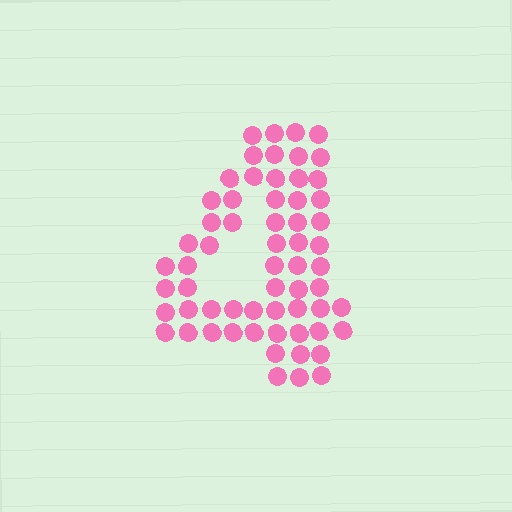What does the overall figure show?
The overall figure shows the digit 4.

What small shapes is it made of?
It is made of small circles.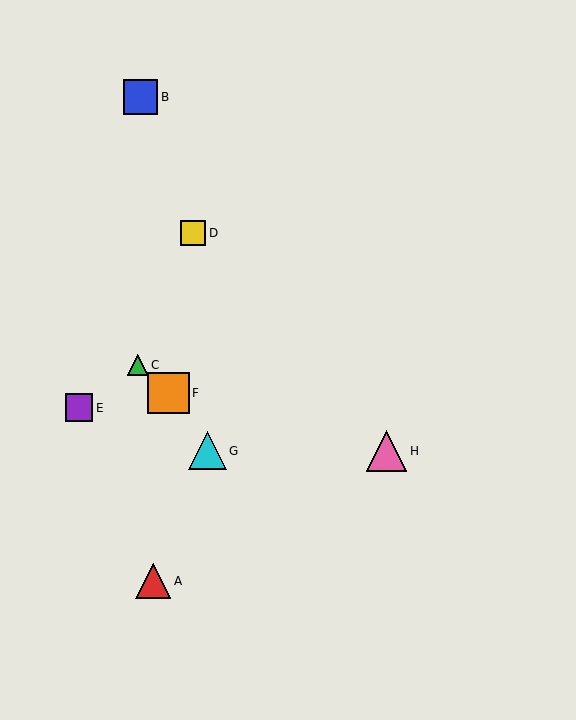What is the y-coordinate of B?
Object B is at y≈97.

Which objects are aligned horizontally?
Objects G, H are aligned horizontally.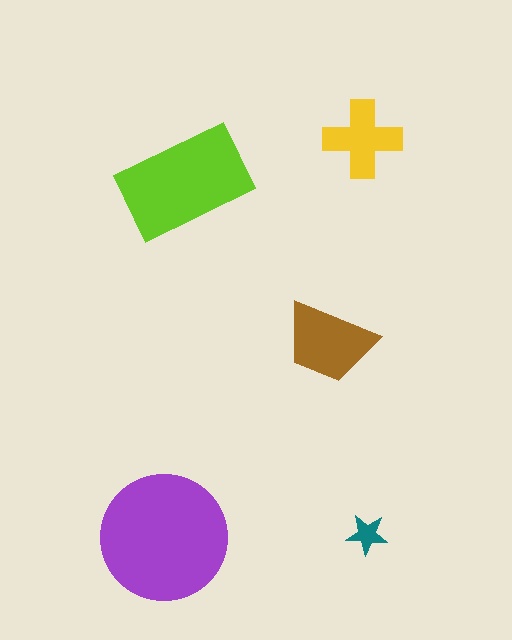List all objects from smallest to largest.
The teal star, the yellow cross, the brown trapezoid, the lime rectangle, the purple circle.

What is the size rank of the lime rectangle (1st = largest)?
2nd.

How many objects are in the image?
There are 5 objects in the image.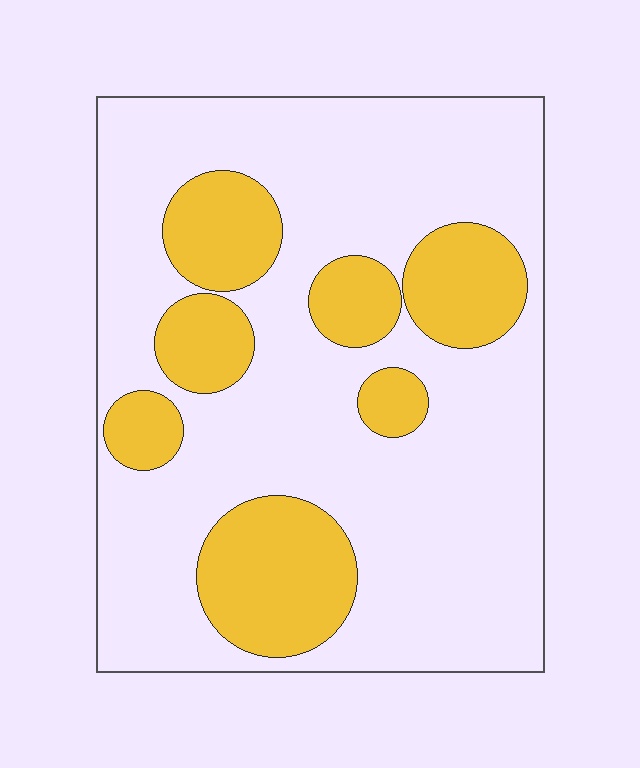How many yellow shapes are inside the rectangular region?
7.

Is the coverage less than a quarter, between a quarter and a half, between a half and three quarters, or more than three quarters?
Between a quarter and a half.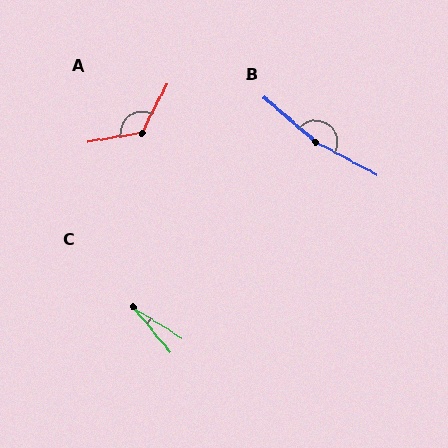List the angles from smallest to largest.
C (19°), A (126°), B (167°).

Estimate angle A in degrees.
Approximately 126 degrees.